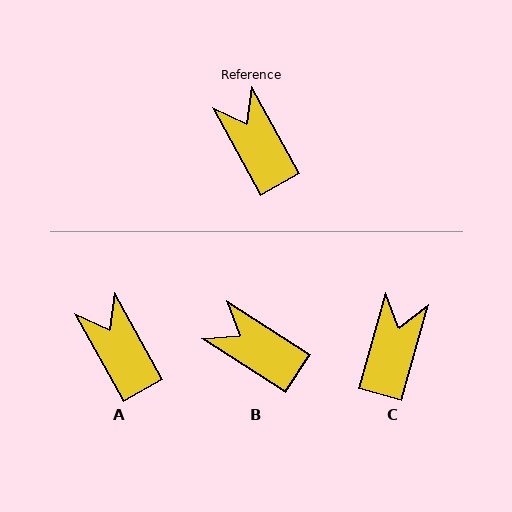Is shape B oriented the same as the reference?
No, it is off by about 29 degrees.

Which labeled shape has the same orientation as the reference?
A.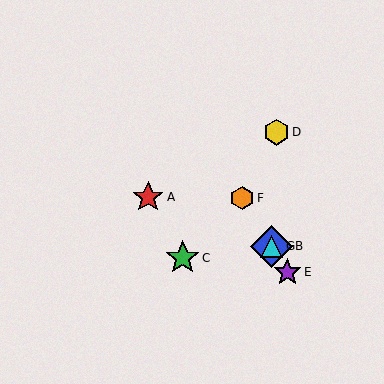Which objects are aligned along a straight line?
Objects B, E, F, G are aligned along a straight line.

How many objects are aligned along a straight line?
4 objects (B, E, F, G) are aligned along a straight line.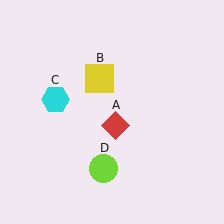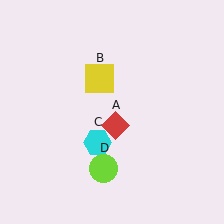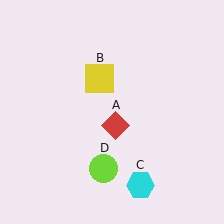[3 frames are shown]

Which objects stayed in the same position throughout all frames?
Red diamond (object A) and yellow square (object B) and lime circle (object D) remained stationary.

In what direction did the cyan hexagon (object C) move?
The cyan hexagon (object C) moved down and to the right.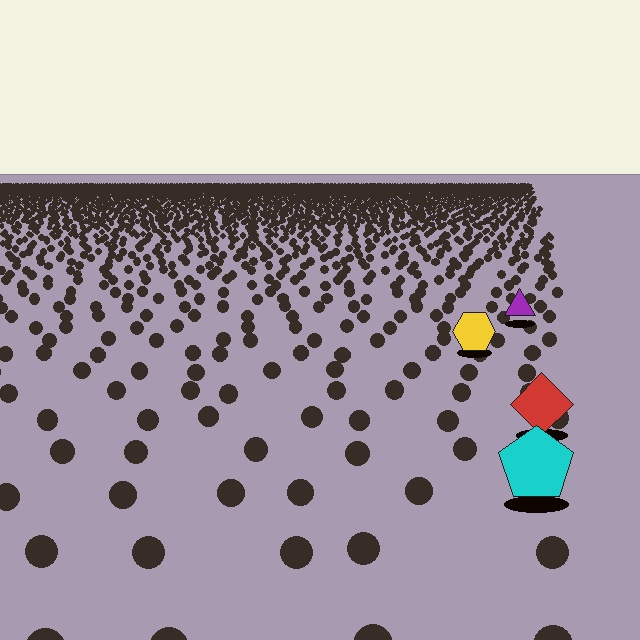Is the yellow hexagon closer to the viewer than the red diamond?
No. The red diamond is closer — you can tell from the texture gradient: the ground texture is coarser near it.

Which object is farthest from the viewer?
The purple triangle is farthest from the viewer. It appears smaller and the ground texture around it is denser.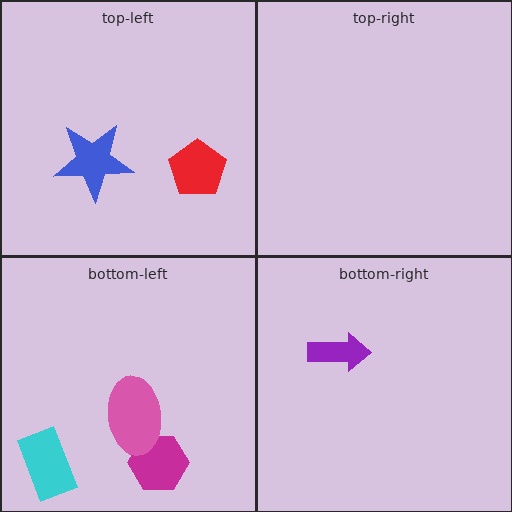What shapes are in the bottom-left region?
The cyan rectangle, the magenta hexagon, the pink ellipse.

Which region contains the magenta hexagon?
The bottom-left region.